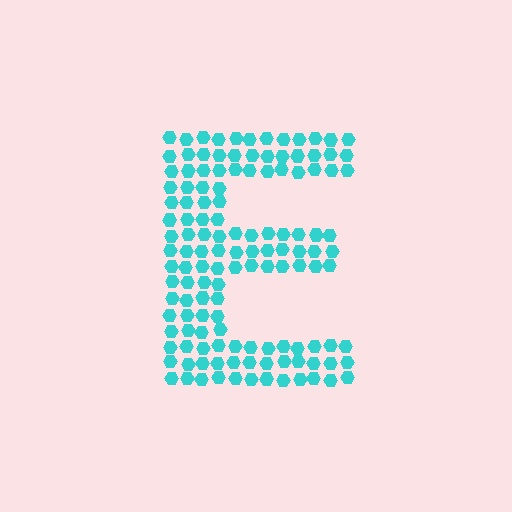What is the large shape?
The large shape is the letter E.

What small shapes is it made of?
It is made of small hexagons.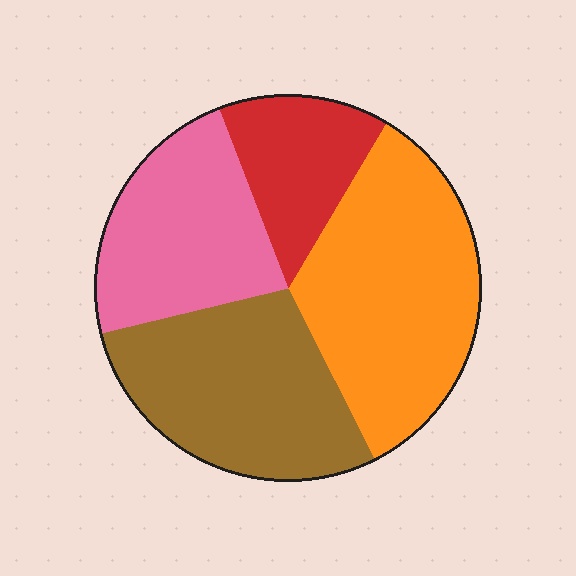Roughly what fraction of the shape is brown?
Brown takes up about one quarter (1/4) of the shape.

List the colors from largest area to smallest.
From largest to smallest: orange, brown, pink, red.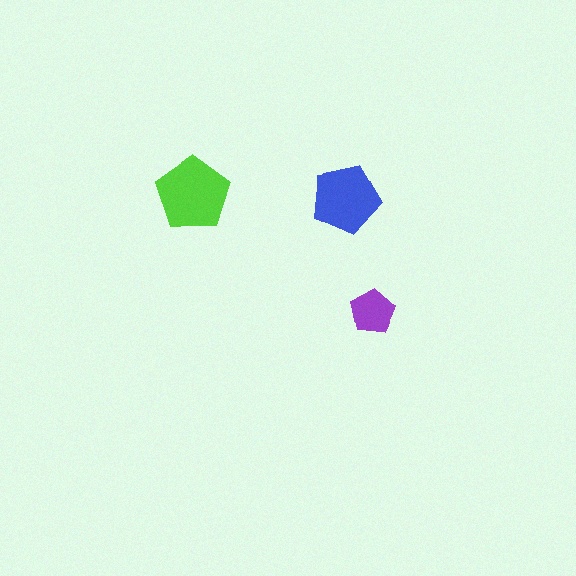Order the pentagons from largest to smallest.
the lime one, the blue one, the purple one.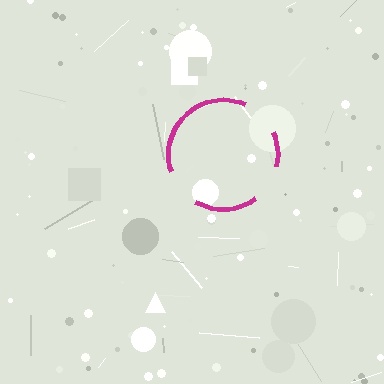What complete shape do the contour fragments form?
The contour fragments form a circle.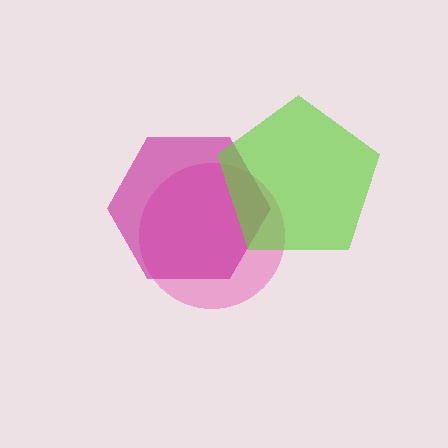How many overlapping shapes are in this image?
There are 3 overlapping shapes in the image.